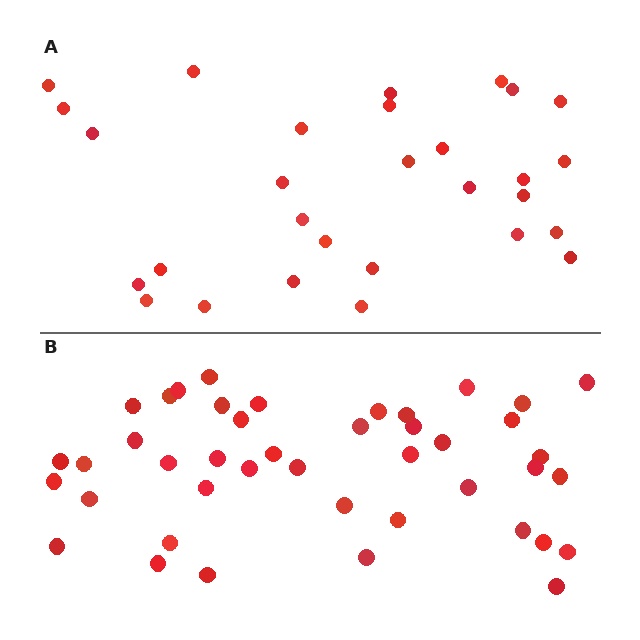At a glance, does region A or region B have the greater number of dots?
Region B (the bottom region) has more dots.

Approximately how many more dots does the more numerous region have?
Region B has approximately 15 more dots than region A.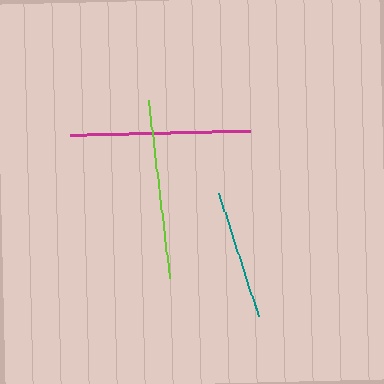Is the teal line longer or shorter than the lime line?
The lime line is longer than the teal line.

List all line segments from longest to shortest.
From longest to shortest: magenta, lime, teal.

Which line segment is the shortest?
The teal line is the shortest at approximately 129 pixels.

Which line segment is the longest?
The magenta line is the longest at approximately 180 pixels.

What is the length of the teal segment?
The teal segment is approximately 129 pixels long.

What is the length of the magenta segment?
The magenta segment is approximately 180 pixels long.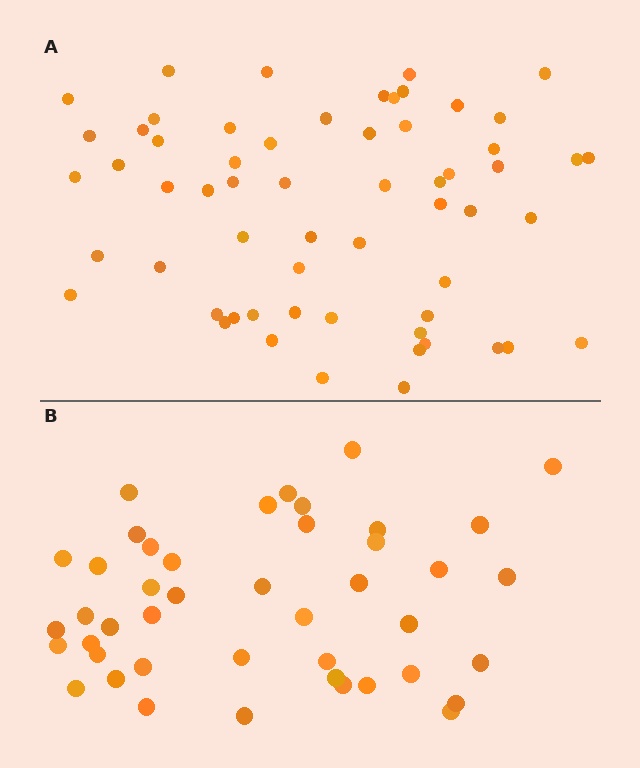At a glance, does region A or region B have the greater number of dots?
Region A (the top region) has more dots.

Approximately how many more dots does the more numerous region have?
Region A has approximately 15 more dots than region B.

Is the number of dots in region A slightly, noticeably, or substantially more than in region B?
Region A has noticeably more, but not dramatically so. The ratio is roughly 1.4 to 1.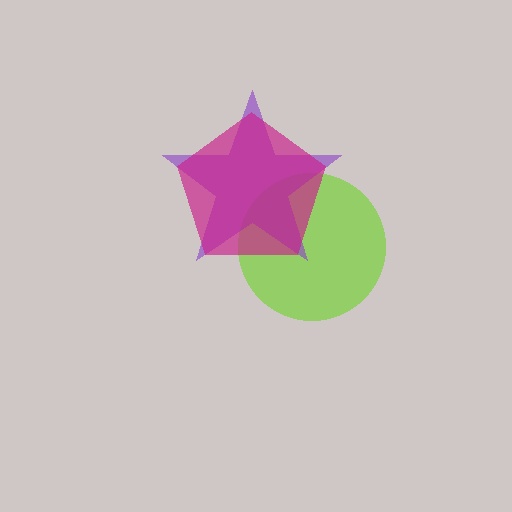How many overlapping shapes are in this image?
There are 3 overlapping shapes in the image.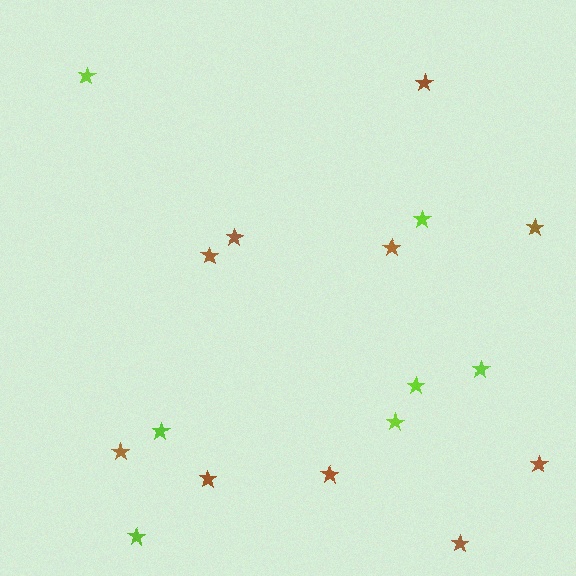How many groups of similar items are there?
There are 2 groups: one group of lime stars (7) and one group of brown stars (10).